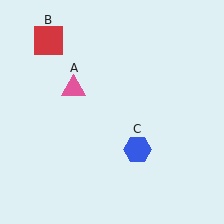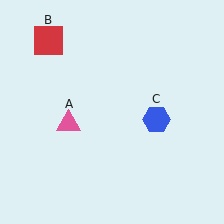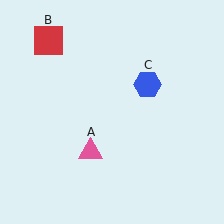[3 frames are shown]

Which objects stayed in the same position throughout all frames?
Red square (object B) remained stationary.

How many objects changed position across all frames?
2 objects changed position: pink triangle (object A), blue hexagon (object C).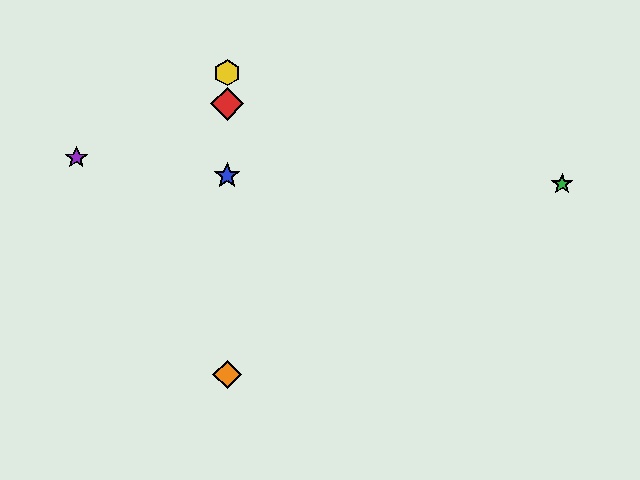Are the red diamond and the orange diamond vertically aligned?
Yes, both are at x≈227.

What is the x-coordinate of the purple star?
The purple star is at x≈76.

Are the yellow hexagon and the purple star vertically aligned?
No, the yellow hexagon is at x≈227 and the purple star is at x≈76.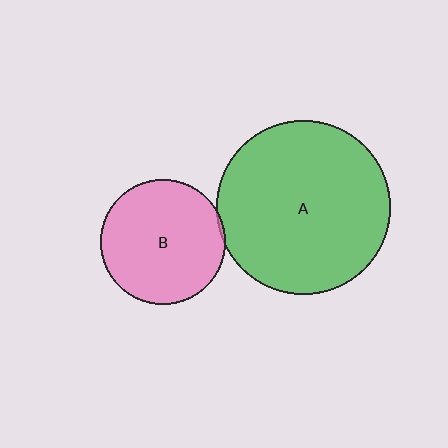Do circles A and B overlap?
Yes.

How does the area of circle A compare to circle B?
Approximately 1.9 times.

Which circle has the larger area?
Circle A (green).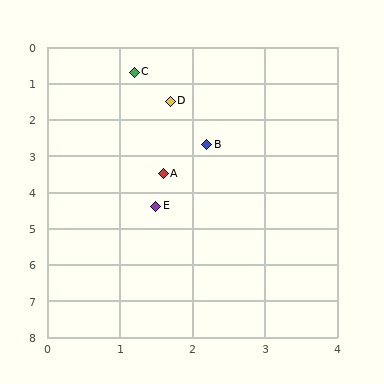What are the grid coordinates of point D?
Point D is at approximately (1.7, 1.5).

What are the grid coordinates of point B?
Point B is at approximately (2.2, 2.7).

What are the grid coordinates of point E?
Point E is at approximately (1.5, 4.4).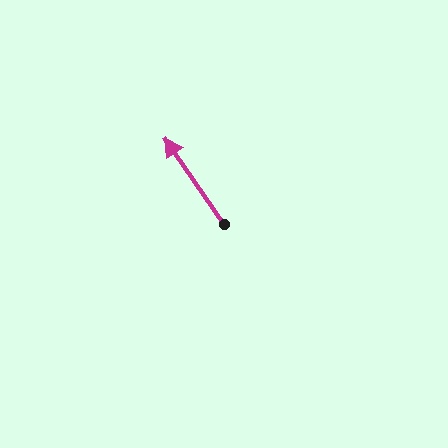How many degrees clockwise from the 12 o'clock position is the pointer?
Approximately 326 degrees.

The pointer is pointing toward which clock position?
Roughly 11 o'clock.